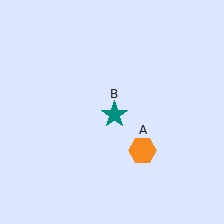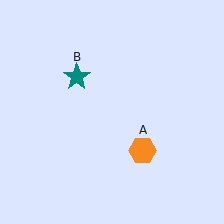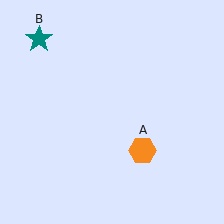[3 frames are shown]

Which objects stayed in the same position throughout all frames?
Orange hexagon (object A) remained stationary.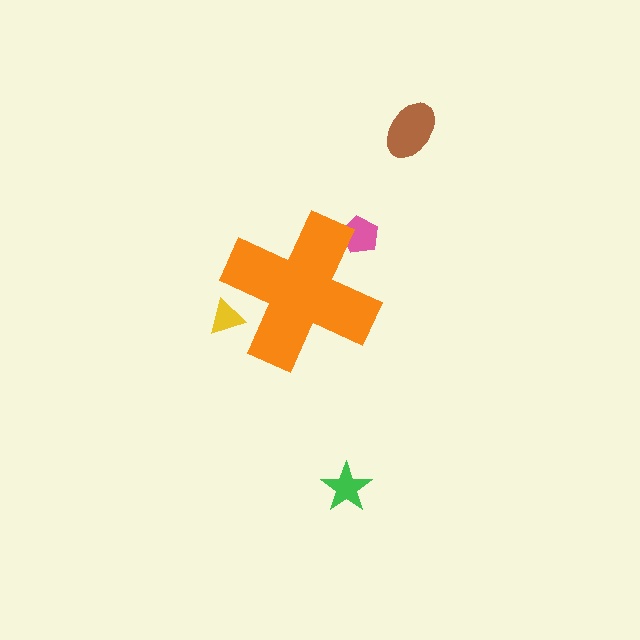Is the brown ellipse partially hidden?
No, the brown ellipse is fully visible.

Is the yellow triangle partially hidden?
Yes, the yellow triangle is partially hidden behind the orange cross.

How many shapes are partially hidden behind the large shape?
2 shapes are partially hidden.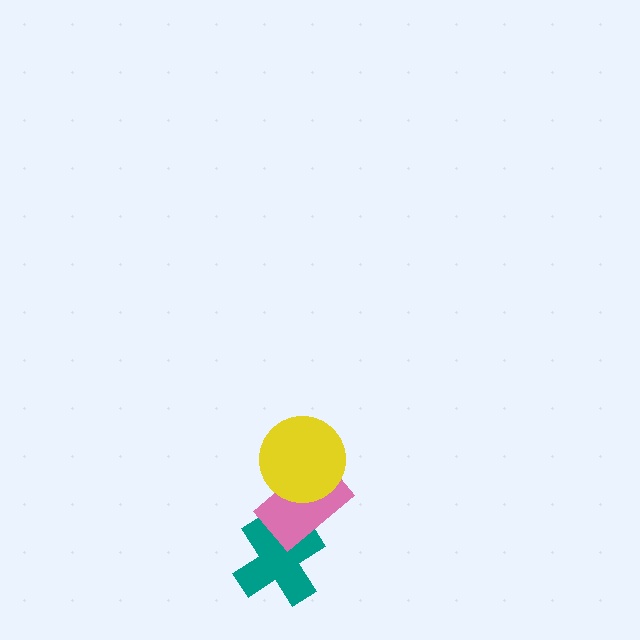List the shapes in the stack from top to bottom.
From top to bottom: the yellow circle, the pink rectangle, the teal cross.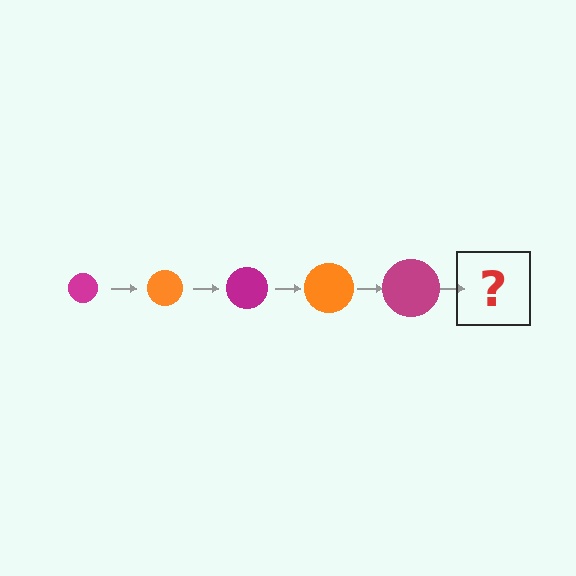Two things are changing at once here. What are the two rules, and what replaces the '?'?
The two rules are that the circle grows larger each step and the color cycles through magenta and orange. The '?' should be an orange circle, larger than the previous one.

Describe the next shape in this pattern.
It should be an orange circle, larger than the previous one.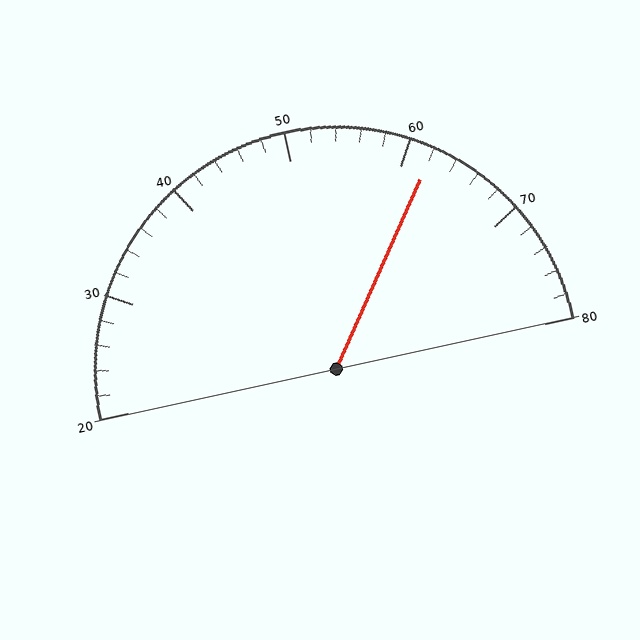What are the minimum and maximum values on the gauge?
The gauge ranges from 20 to 80.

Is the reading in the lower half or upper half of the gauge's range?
The reading is in the upper half of the range (20 to 80).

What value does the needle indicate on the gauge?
The needle indicates approximately 62.